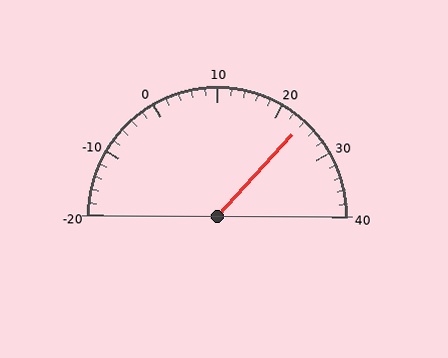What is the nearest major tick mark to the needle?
The nearest major tick mark is 20.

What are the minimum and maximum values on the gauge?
The gauge ranges from -20 to 40.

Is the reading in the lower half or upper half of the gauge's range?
The reading is in the upper half of the range (-20 to 40).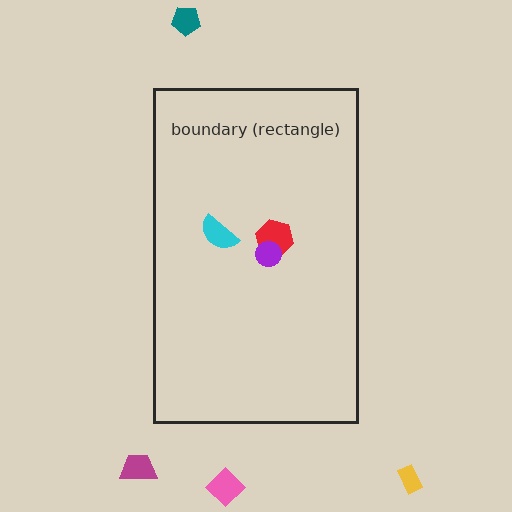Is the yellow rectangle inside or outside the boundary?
Outside.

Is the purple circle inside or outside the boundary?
Inside.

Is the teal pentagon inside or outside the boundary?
Outside.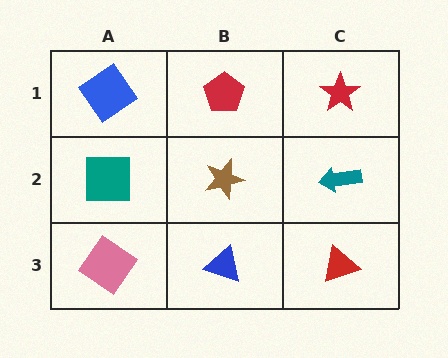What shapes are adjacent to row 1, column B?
A brown star (row 2, column B), a blue diamond (row 1, column A), a red star (row 1, column C).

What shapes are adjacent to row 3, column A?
A teal square (row 2, column A), a blue triangle (row 3, column B).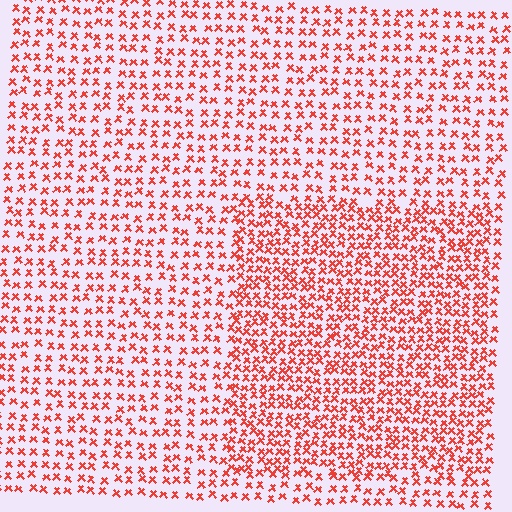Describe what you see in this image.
The image contains small red elements arranged at two different densities. A rectangle-shaped region is visible where the elements are more densely packed than the surrounding area.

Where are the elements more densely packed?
The elements are more densely packed inside the rectangle boundary.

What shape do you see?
I see a rectangle.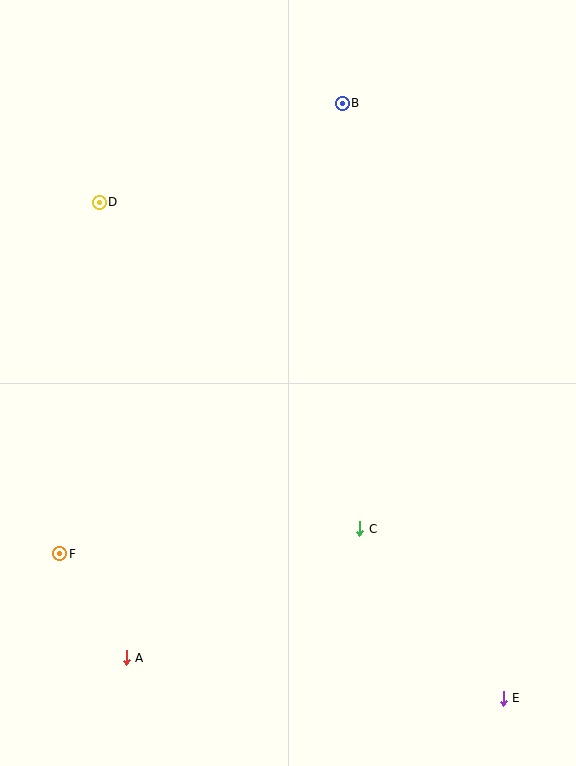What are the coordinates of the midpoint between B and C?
The midpoint between B and C is at (351, 316).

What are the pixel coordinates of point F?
Point F is at (60, 554).